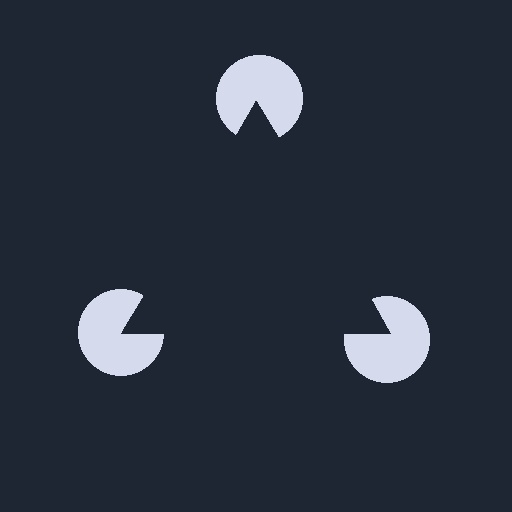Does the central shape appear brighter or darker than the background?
It typically appears slightly darker than the background, even though no actual brightness change is drawn.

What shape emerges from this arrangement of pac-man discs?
An illusory triangle — its edges are inferred from the aligned wedge cuts in the pac-man discs, not physically drawn.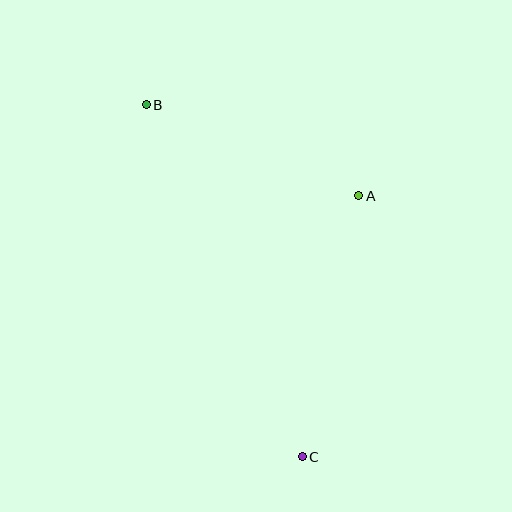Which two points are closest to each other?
Points A and B are closest to each other.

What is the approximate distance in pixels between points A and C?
The distance between A and C is approximately 267 pixels.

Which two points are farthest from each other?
Points B and C are farthest from each other.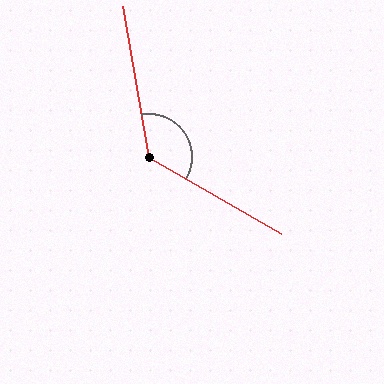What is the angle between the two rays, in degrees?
Approximately 130 degrees.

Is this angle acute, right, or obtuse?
It is obtuse.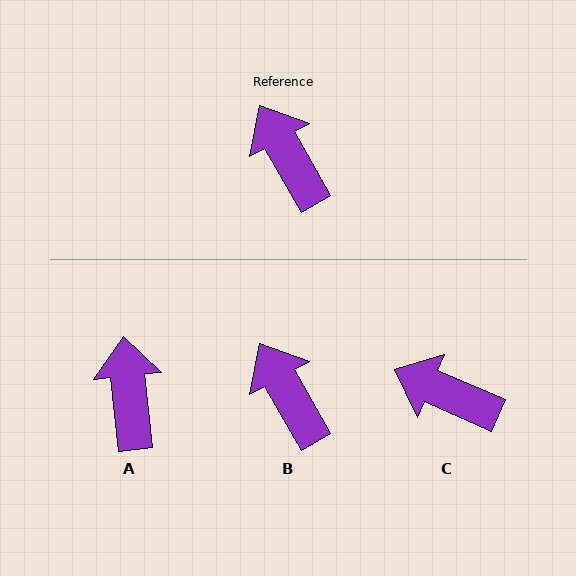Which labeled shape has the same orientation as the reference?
B.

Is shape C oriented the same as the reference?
No, it is off by about 37 degrees.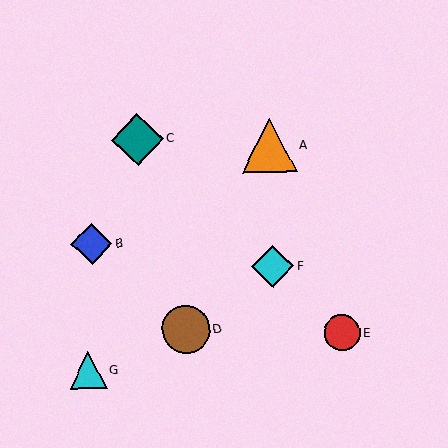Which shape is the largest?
The orange triangle (labeled A) is the largest.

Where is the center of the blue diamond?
The center of the blue diamond is at (92, 244).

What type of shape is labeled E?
Shape E is a red circle.